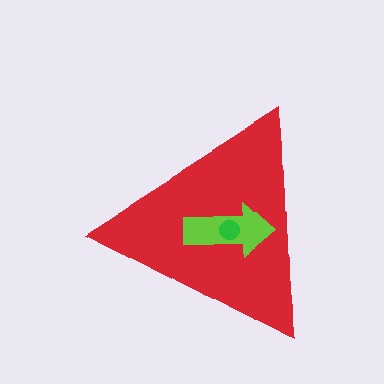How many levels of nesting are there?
3.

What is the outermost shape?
The red triangle.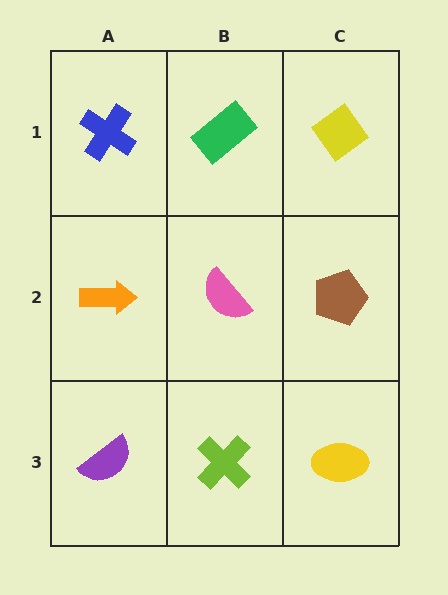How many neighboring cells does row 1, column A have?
2.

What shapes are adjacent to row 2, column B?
A green rectangle (row 1, column B), a lime cross (row 3, column B), an orange arrow (row 2, column A), a brown pentagon (row 2, column C).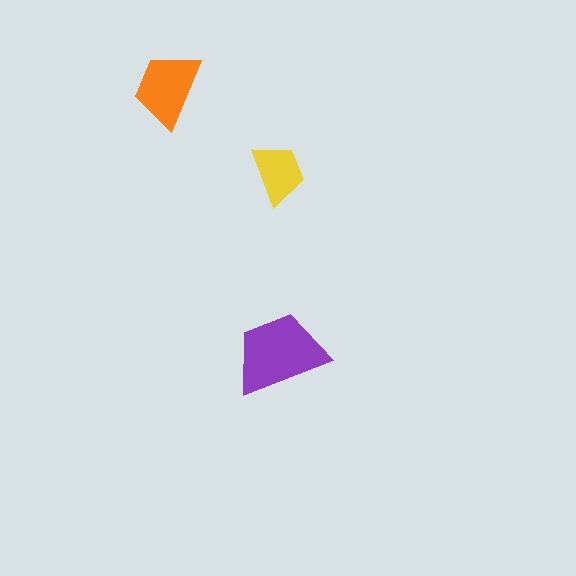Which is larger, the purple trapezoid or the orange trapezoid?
The purple one.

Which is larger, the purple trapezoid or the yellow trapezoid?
The purple one.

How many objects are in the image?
There are 3 objects in the image.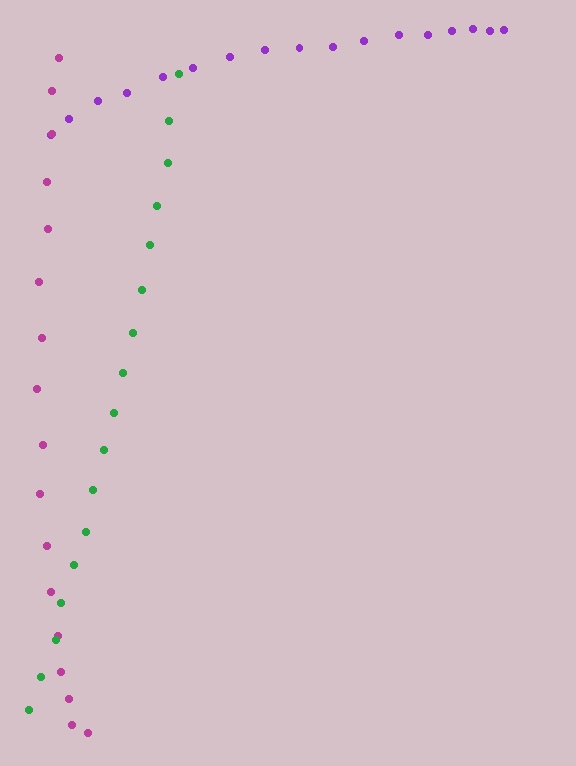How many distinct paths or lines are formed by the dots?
There are 3 distinct paths.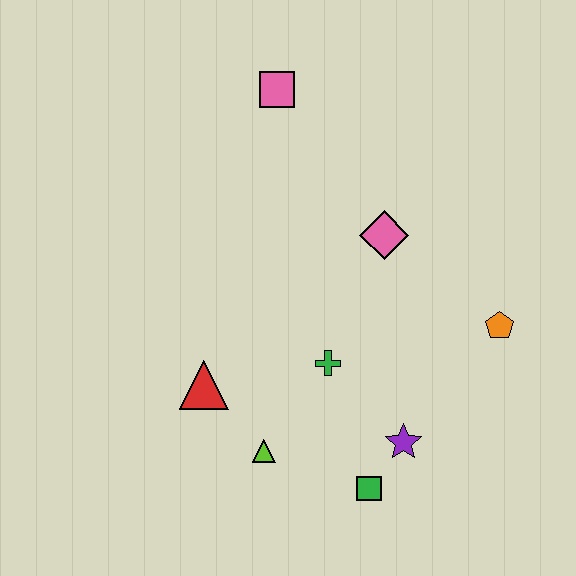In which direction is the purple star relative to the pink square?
The purple star is below the pink square.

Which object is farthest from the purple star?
The pink square is farthest from the purple star.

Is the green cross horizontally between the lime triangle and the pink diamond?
Yes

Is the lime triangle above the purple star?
No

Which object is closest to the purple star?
The green square is closest to the purple star.